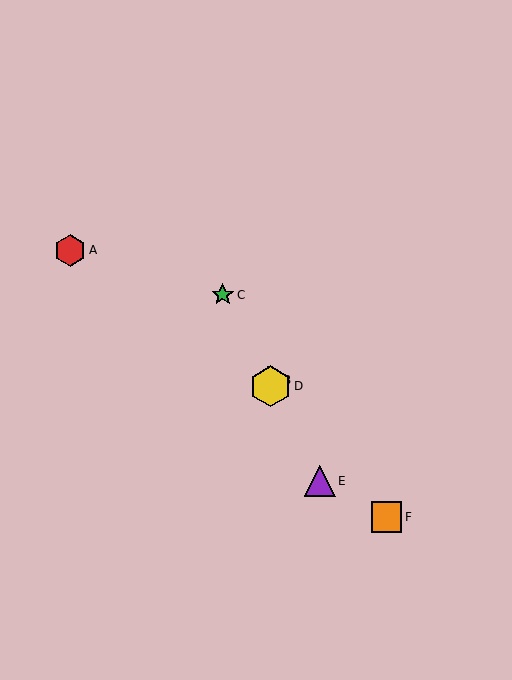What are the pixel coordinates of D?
Object D is at (271, 386).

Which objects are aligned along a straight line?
Objects B, C, D, E are aligned along a straight line.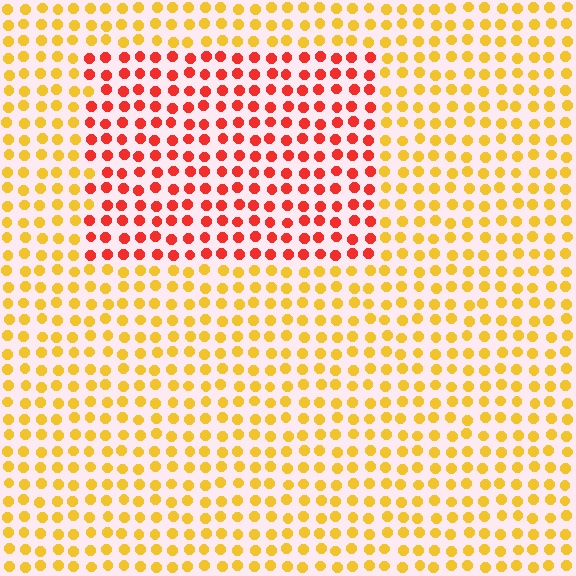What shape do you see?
I see a rectangle.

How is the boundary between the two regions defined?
The boundary is defined purely by a slight shift in hue (about 46 degrees). Spacing, size, and orientation are identical on both sides.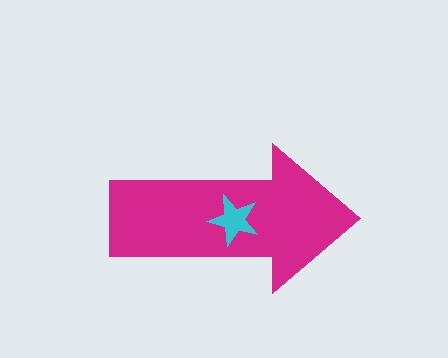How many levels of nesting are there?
2.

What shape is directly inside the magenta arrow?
The cyan star.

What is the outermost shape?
The magenta arrow.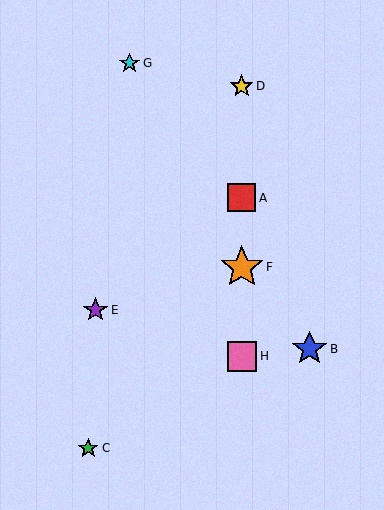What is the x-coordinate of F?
Object F is at x≈242.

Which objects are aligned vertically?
Objects A, D, F, H are aligned vertically.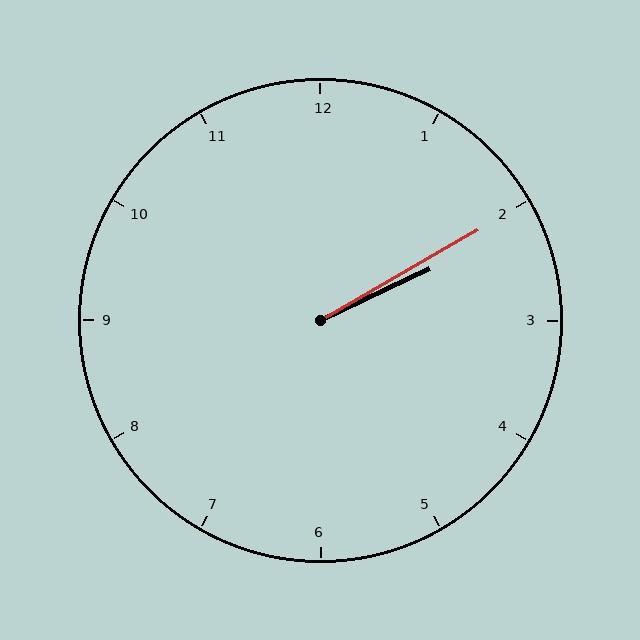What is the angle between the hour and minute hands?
Approximately 5 degrees.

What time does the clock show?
2:10.